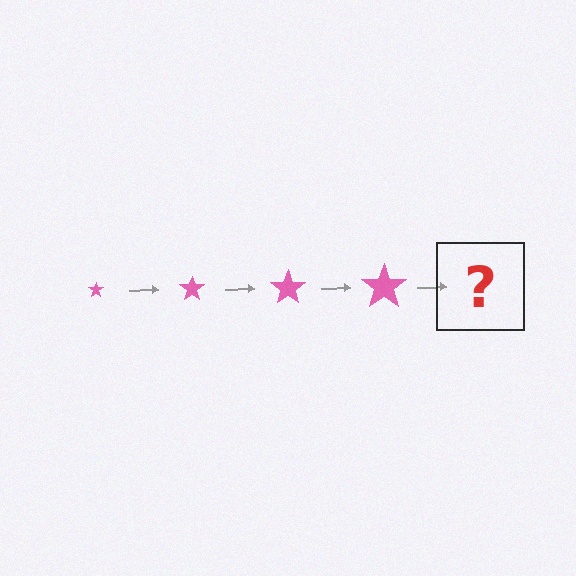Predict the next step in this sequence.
The next step is a pink star, larger than the previous one.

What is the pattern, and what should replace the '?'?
The pattern is that the star gets progressively larger each step. The '?' should be a pink star, larger than the previous one.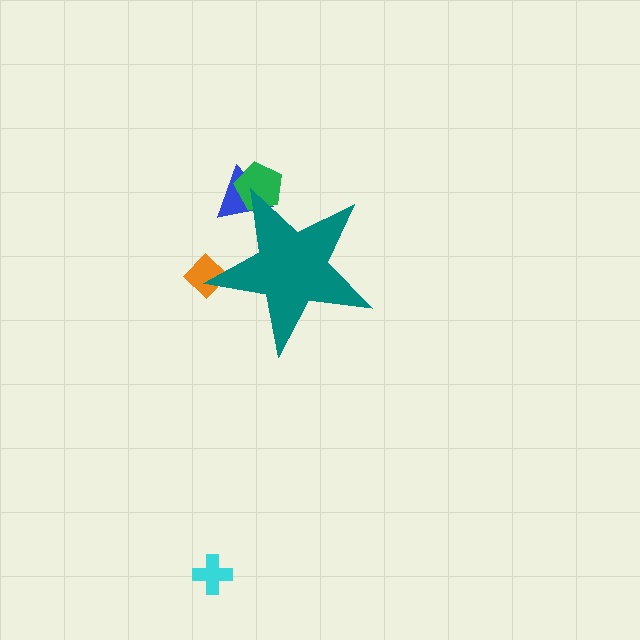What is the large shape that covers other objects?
A teal star.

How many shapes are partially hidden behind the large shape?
3 shapes are partially hidden.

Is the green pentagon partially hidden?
Yes, the green pentagon is partially hidden behind the teal star.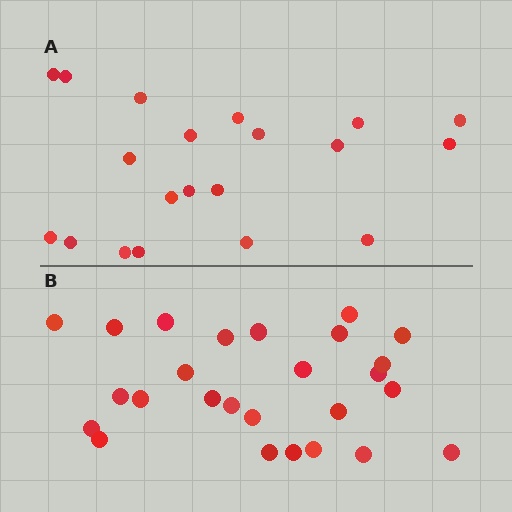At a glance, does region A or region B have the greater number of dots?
Region B (the bottom region) has more dots.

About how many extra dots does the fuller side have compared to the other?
Region B has about 6 more dots than region A.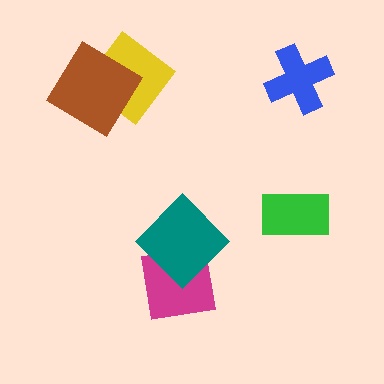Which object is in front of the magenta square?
The teal diamond is in front of the magenta square.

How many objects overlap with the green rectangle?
0 objects overlap with the green rectangle.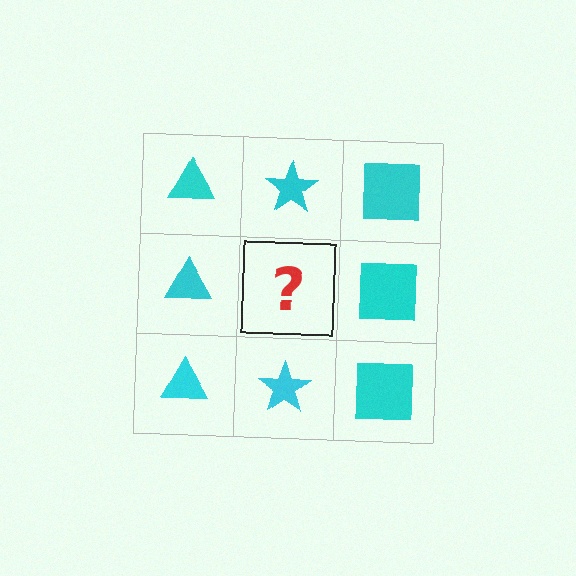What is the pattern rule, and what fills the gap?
The rule is that each column has a consistent shape. The gap should be filled with a cyan star.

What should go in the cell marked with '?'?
The missing cell should contain a cyan star.